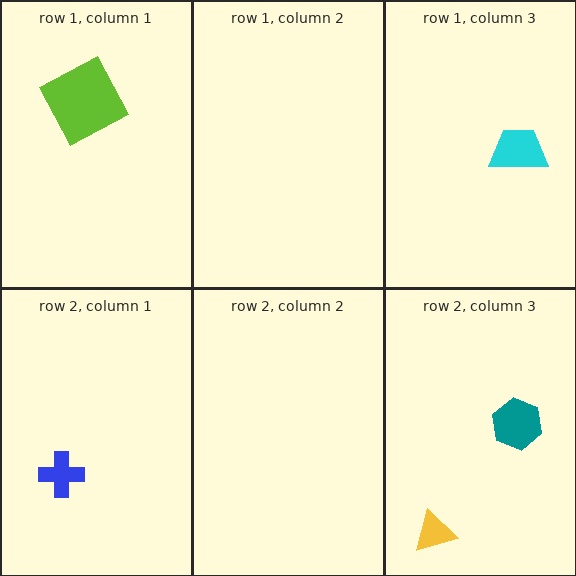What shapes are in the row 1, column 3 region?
The cyan trapezoid.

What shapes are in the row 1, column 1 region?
The lime square.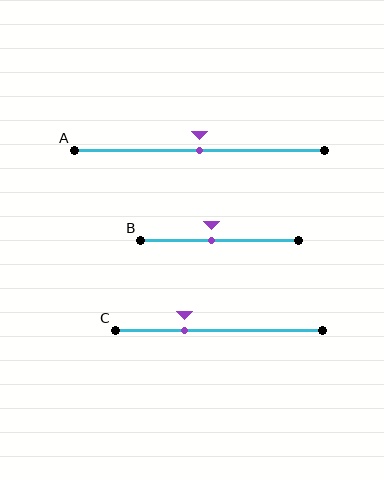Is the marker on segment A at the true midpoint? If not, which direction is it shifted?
Yes, the marker on segment A is at the true midpoint.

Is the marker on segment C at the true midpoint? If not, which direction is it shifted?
No, the marker on segment C is shifted to the left by about 16% of the segment length.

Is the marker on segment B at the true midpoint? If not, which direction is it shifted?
No, the marker on segment B is shifted to the left by about 5% of the segment length.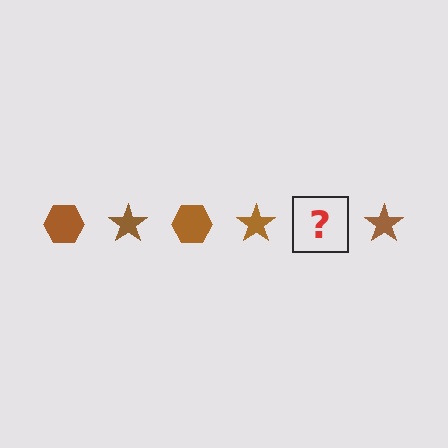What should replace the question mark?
The question mark should be replaced with a brown hexagon.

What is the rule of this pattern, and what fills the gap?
The rule is that the pattern cycles through hexagon, star shapes in brown. The gap should be filled with a brown hexagon.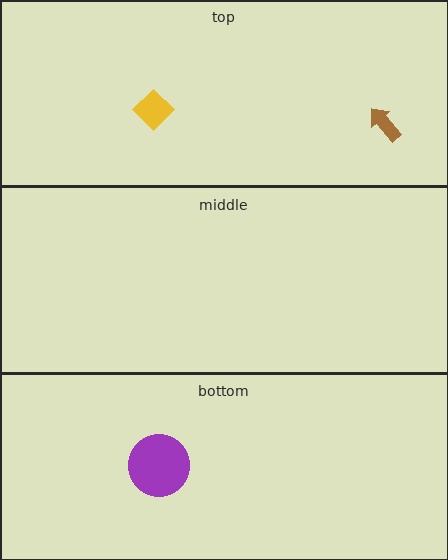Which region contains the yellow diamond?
The top region.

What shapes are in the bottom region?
The purple circle.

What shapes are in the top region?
The yellow diamond, the brown arrow.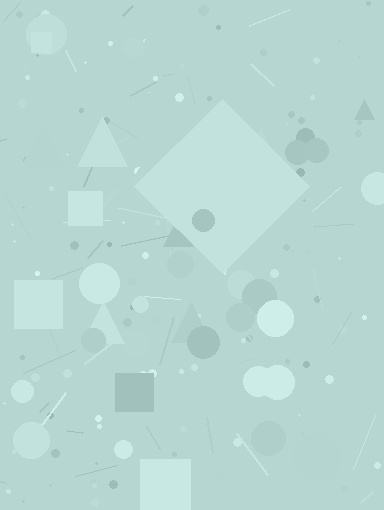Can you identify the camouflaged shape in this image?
The camouflaged shape is a diamond.